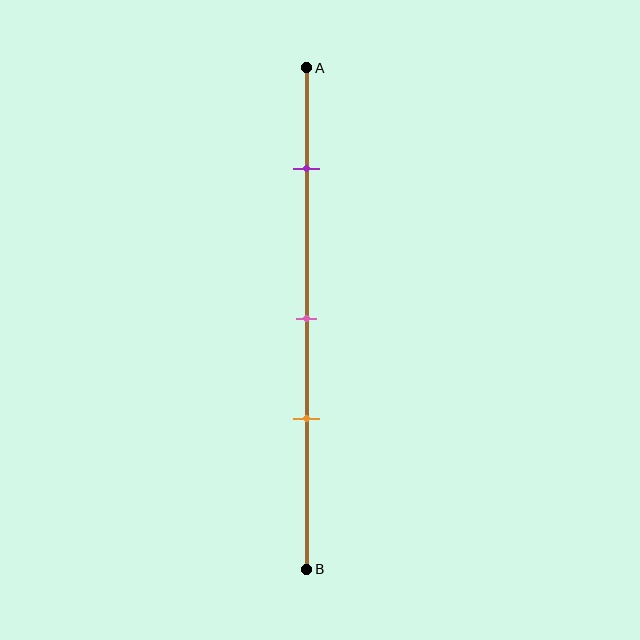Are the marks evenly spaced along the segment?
No, the marks are not evenly spaced.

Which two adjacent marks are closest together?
The pink and orange marks are the closest adjacent pair.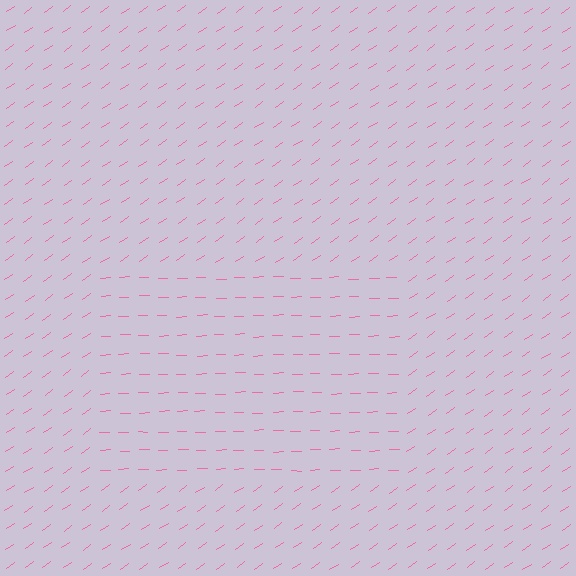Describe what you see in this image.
The image is filled with small pink line segments. A rectangle region in the image has lines oriented differently from the surrounding lines, creating a visible texture boundary.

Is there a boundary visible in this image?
Yes, there is a texture boundary formed by a change in line orientation.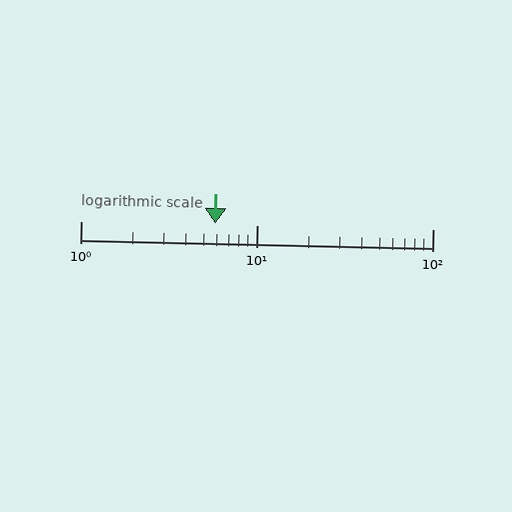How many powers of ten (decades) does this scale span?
The scale spans 2 decades, from 1 to 100.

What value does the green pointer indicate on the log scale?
The pointer indicates approximately 5.8.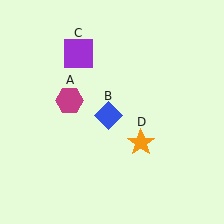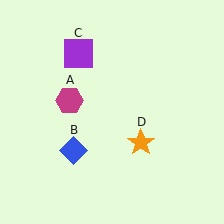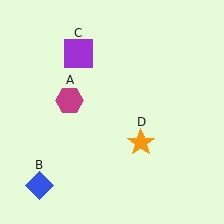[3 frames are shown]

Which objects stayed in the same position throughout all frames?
Magenta hexagon (object A) and purple square (object C) and orange star (object D) remained stationary.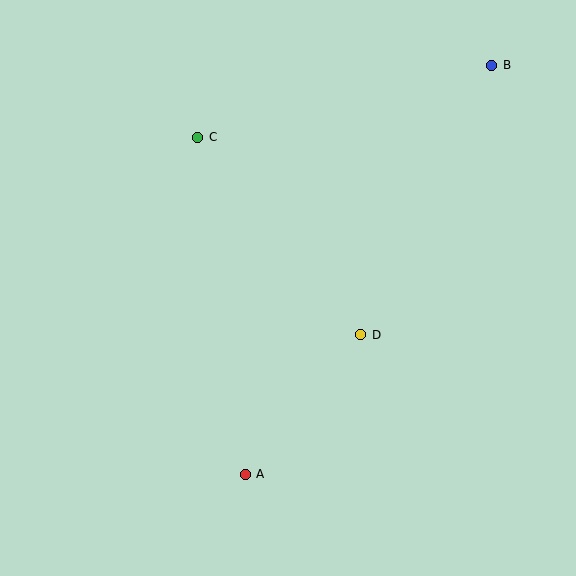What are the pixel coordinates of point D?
Point D is at (361, 335).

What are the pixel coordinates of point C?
Point C is at (198, 137).